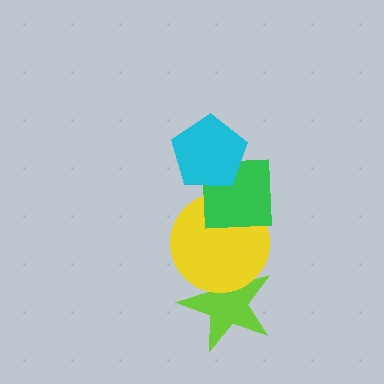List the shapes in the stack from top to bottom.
From top to bottom: the cyan pentagon, the green square, the yellow circle, the lime star.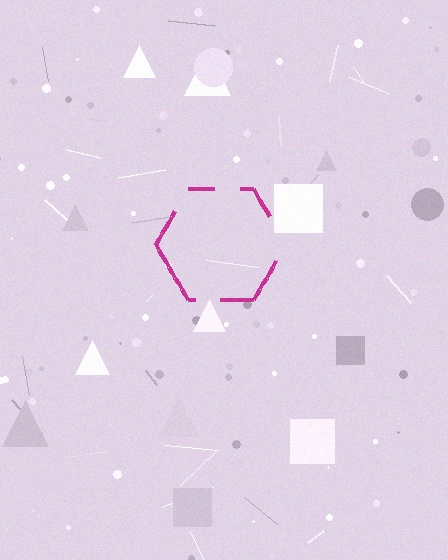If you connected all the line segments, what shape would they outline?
They would outline a hexagon.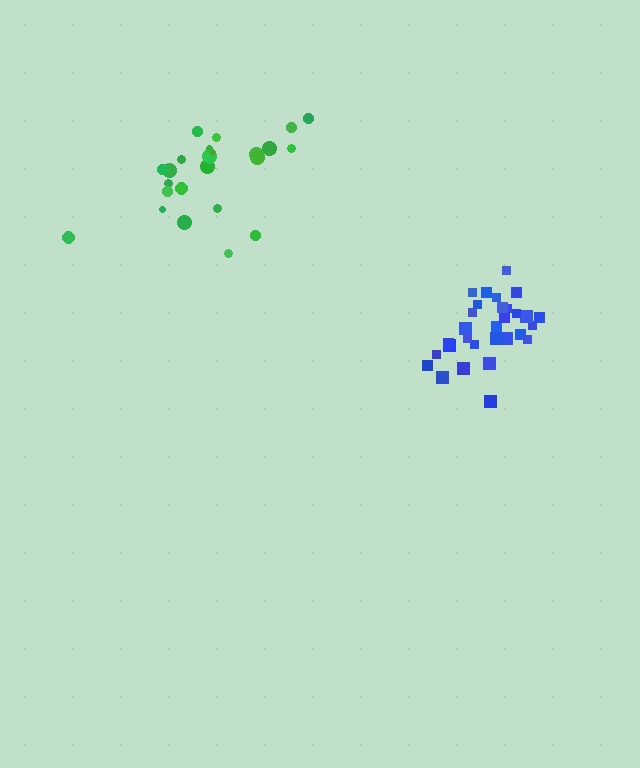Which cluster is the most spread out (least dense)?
Green.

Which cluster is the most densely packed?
Blue.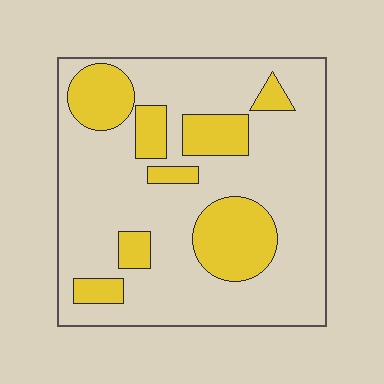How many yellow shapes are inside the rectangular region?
8.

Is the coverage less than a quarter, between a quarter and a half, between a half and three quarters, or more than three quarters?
Between a quarter and a half.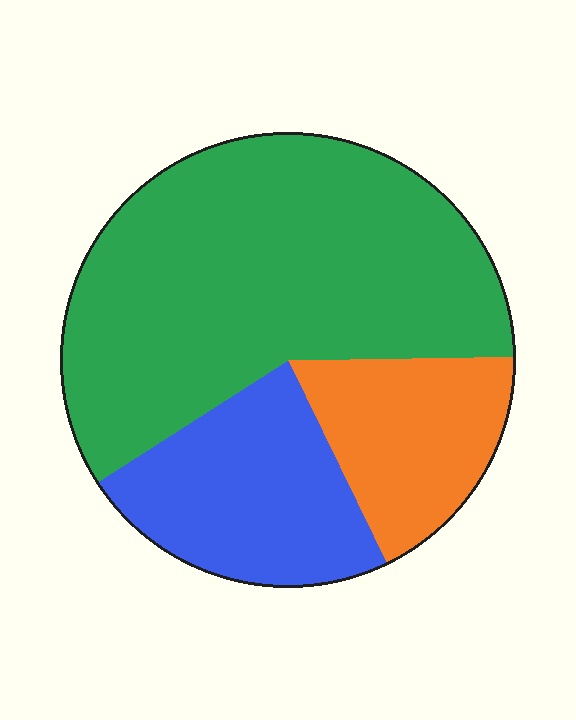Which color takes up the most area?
Green, at roughly 60%.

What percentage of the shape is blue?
Blue covers 23% of the shape.